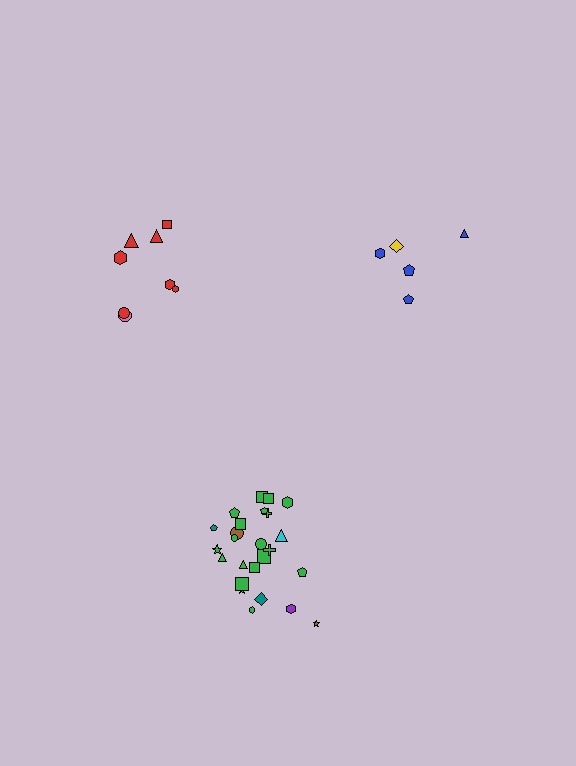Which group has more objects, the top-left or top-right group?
The top-left group.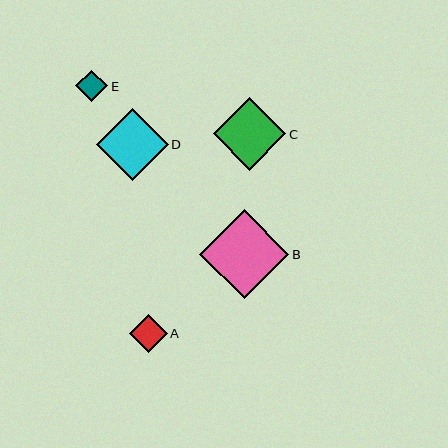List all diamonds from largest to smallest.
From largest to smallest: B, C, D, A, E.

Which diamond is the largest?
Diamond B is the largest with a size of approximately 89 pixels.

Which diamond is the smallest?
Diamond E is the smallest with a size of approximately 32 pixels.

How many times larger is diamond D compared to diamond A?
Diamond D is approximately 1.9 times the size of diamond A.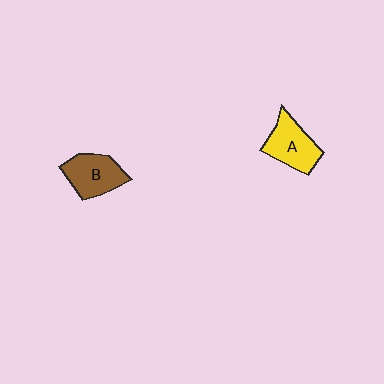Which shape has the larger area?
Shape B (brown).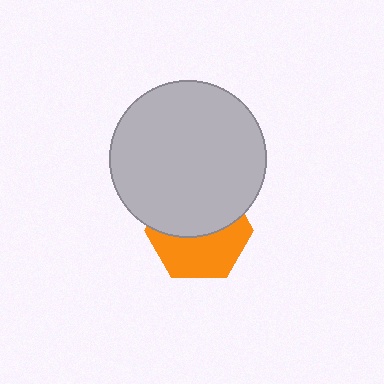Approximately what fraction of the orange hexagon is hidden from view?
Roughly 52% of the orange hexagon is hidden behind the light gray circle.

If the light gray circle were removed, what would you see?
You would see the complete orange hexagon.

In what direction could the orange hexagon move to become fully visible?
The orange hexagon could move down. That would shift it out from behind the light gray circle entirely.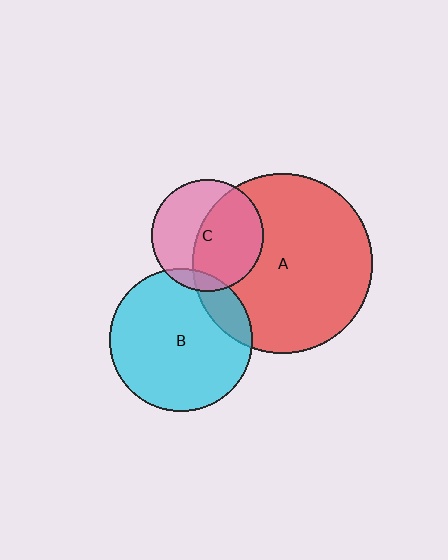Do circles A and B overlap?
Yes.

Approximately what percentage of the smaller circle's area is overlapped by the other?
Approximately 15%.